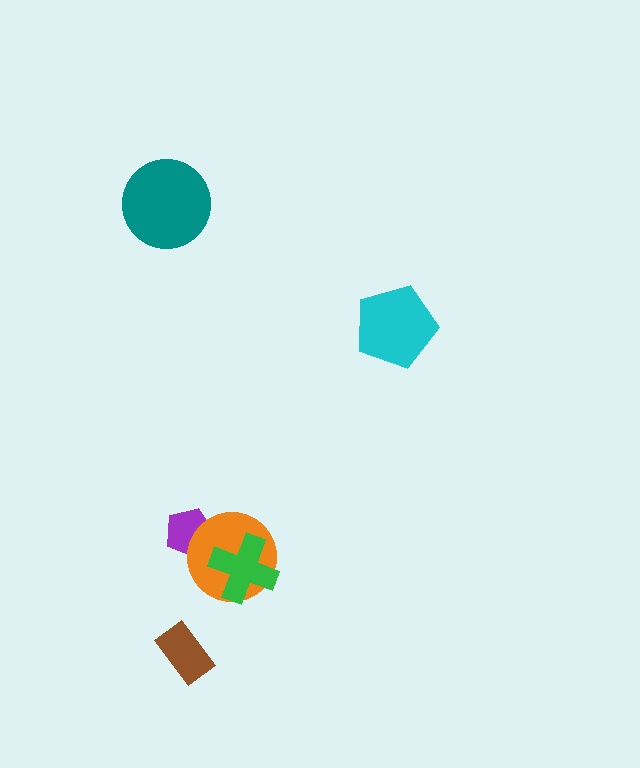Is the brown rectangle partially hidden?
No, no other shape covers it.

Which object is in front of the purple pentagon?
The orange circle is in front of the purple pentagon.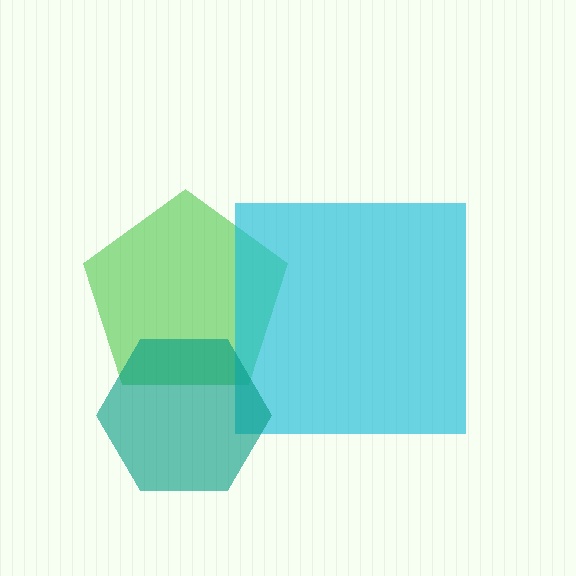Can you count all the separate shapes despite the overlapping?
Yes, there are 3 separate shapes.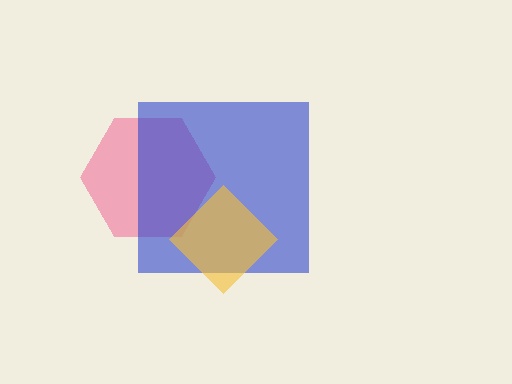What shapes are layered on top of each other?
The layered shapes are: a pink hexagon, a blue square, a yellow diamond.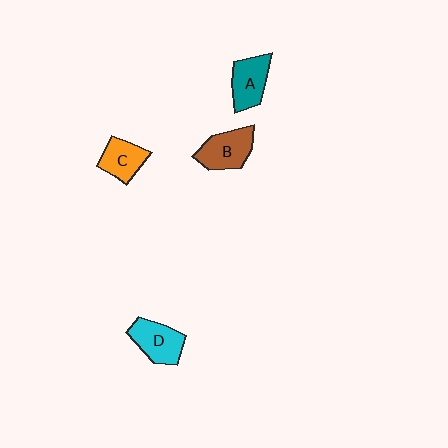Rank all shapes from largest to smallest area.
From largest to smallest: B (brown), D (cyan), A (teal), C (orange).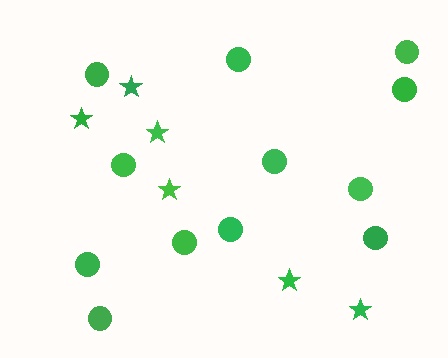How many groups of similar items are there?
There are 2 groups: one group of stars (6) and one group of circles (12).